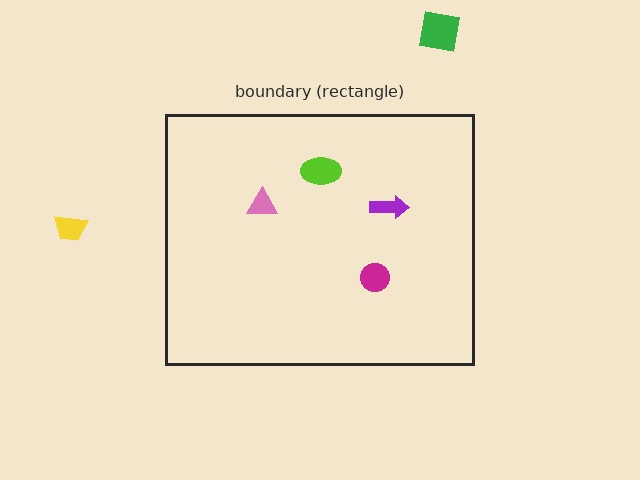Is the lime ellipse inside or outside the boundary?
Inside.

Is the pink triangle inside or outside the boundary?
Inside.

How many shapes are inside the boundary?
4 inside, 2 outside.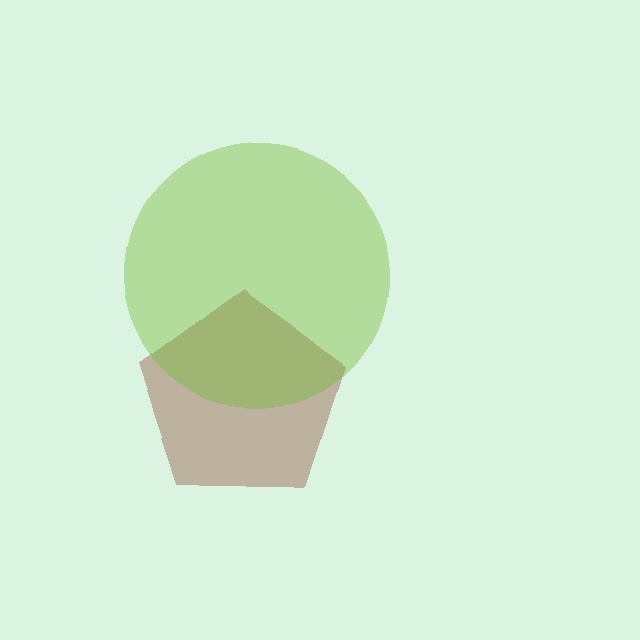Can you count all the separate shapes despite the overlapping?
Yes, there are 2 separate shapes.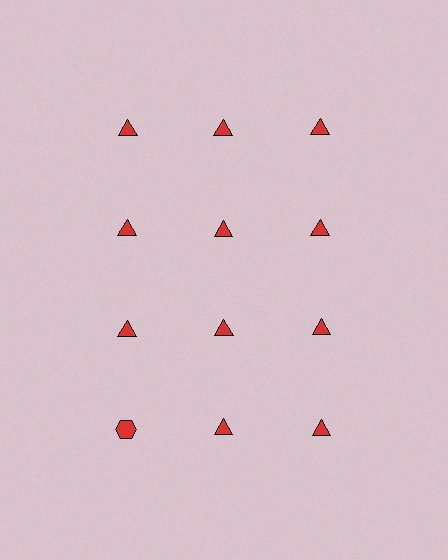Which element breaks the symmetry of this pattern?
The red hexagon in the fourth row, leftmost column breaks the symmetry. All other shapes are red triangles.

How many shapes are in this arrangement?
There are 12 shapes arranged in a grid pattern.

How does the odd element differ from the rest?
It has a different shape: hexagon instead of triangle.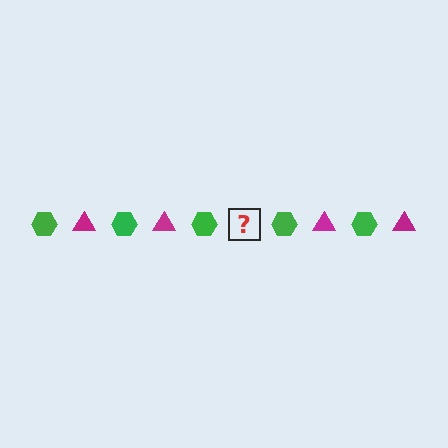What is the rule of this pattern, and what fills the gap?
The rule is that the pattern alternates between green hexagon and magenta triangle. The gap should be filled with a magenta triangle.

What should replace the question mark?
The question mark should be replaced with a magenta triangle.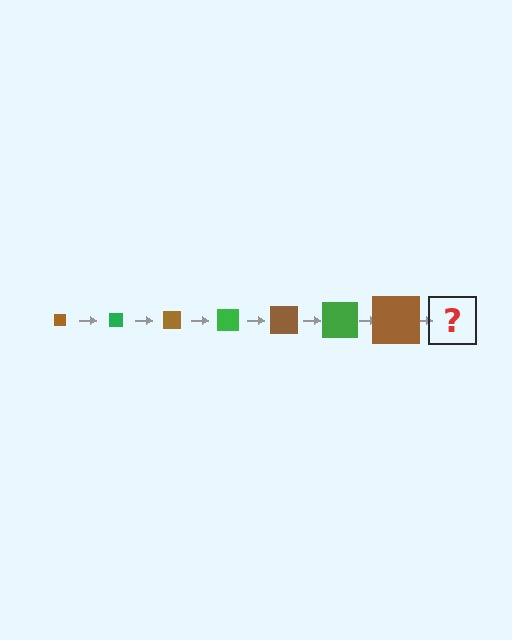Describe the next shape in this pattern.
It should be a green square, larger than the previous one.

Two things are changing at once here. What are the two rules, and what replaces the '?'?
The two rules are that the square grows larger each step and the color cycles through brown and green. The '?' should be a green square, larger than the previous one.